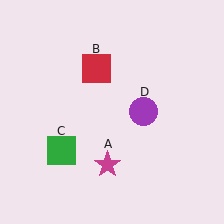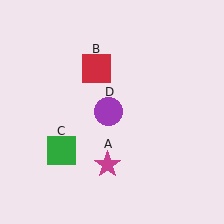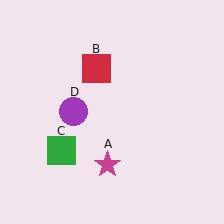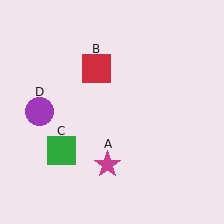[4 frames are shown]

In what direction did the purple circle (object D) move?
The purple circle (object D) moved left.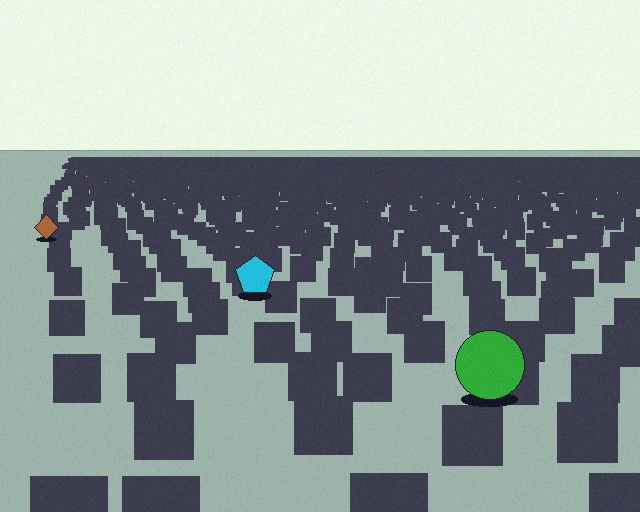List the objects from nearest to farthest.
From nearest to farthest: the green circle, the cyan pentagon, the brown diamond.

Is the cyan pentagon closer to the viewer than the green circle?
No. The green circle is closer — you can tell from the texture gradient: the ground texture is coarser near it.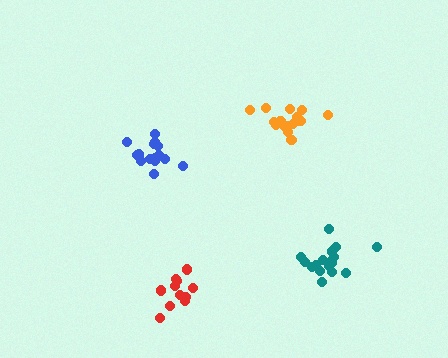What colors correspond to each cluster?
The clusters are colored: red, blue, teal, orange.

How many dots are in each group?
Group 1: 12 dots, Group 2: 16 dots, Group 3: 17 dots, Group 4: 15 dots (60 total).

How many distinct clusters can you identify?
There are 4 distinct clusters.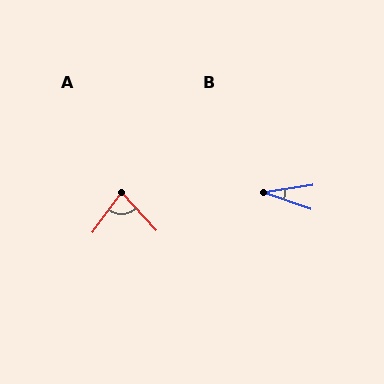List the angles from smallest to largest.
B (28°), A (79°).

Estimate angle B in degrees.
Approximately 28 degrees.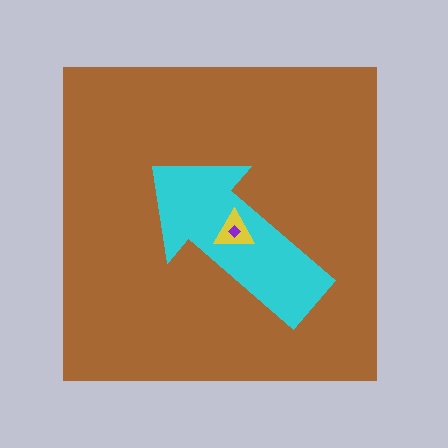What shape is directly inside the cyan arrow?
The yellow triangle.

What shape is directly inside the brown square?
The cyan arrow.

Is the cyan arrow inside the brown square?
Yes.